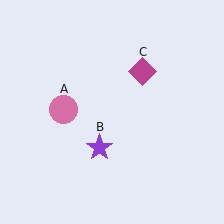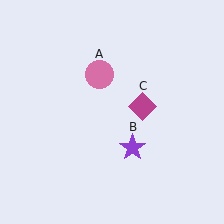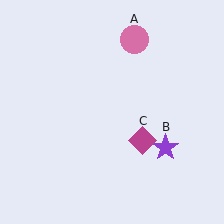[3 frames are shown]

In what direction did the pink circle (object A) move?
The pink circle (object A) moved up and to the right.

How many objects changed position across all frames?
3 objects changed position: pink circle (object A), purple star (object B), magenta diamond (object C).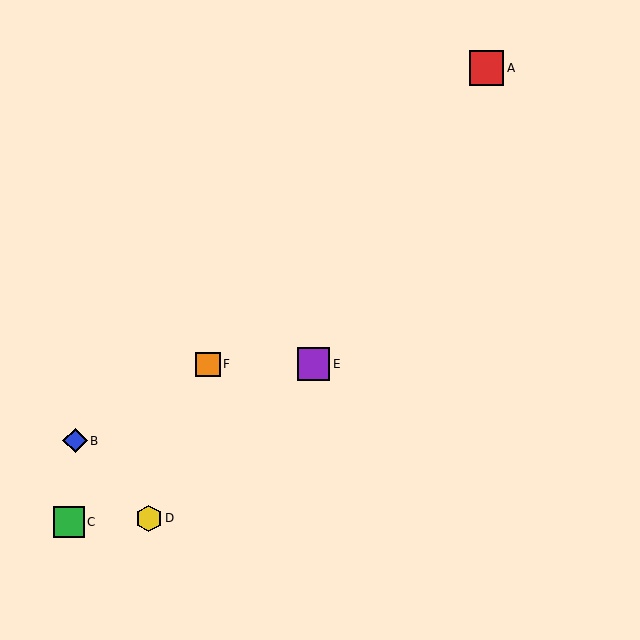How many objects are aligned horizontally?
2 objects (E, F) are aligned horizontally.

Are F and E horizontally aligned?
Yes, both are at y≈364.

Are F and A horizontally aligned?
No, F is at y≈364 and A is at y≈68.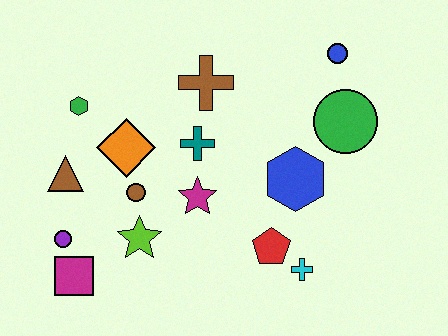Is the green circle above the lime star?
Yes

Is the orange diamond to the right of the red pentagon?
No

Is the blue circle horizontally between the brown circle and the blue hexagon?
No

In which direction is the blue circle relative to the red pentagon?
The blue circle is above the red pentagon.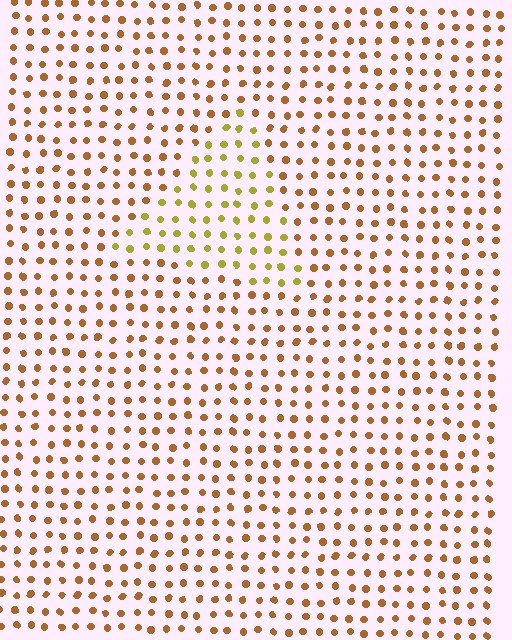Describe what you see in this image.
The image is filled with small brown elements in a uniform arrangement. A triangle-shaped region is visible where the elements are tinted to a slightly different hue, forming a subtle color boundary.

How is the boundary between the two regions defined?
The boundary is defined purely by a slight shift in hue (about 32 degrees). Spacing, size, and orientation are identical on both sides.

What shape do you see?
I see a triangle.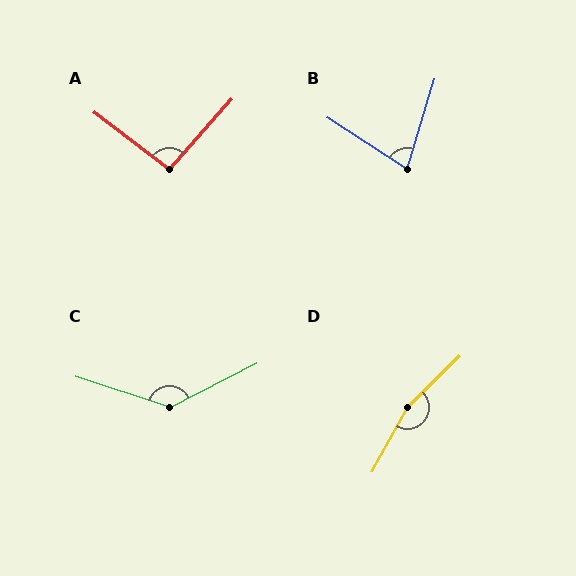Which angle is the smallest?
B, at approximately 74 degrees.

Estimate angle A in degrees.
Approximately 94 degrees.